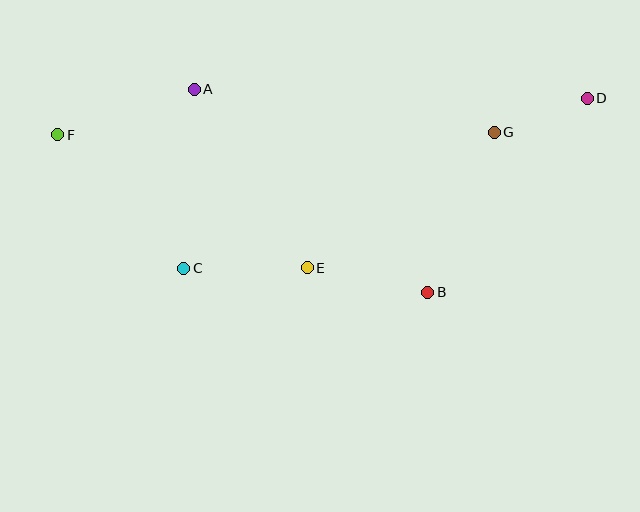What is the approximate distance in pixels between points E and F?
The distance between E and F is approximately 283 pixels.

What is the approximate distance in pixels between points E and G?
The distance between E and G is approximately 231 pixels.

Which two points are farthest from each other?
Points D and F are farthest from each other.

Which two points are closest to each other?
Points D and G are closest to each other.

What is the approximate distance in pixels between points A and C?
The distance between A and C is approximately 179 pixels.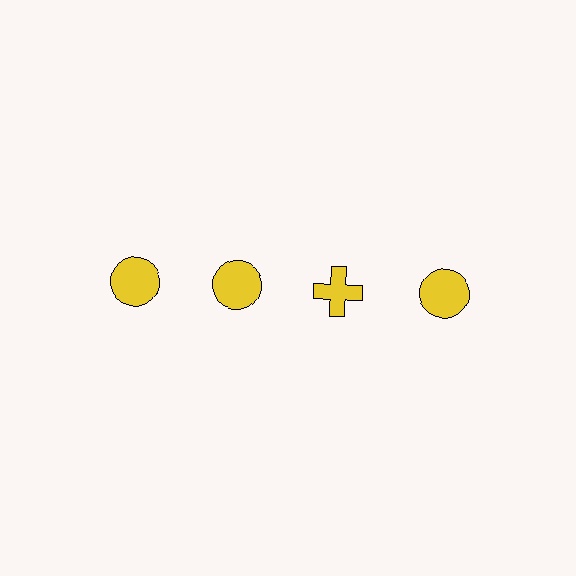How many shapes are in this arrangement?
There are 4 shapes arranged in a grid pattern.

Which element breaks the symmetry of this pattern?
The yellow cross in the top row, center column breaks the symmetry. All other shapes are yellow circles.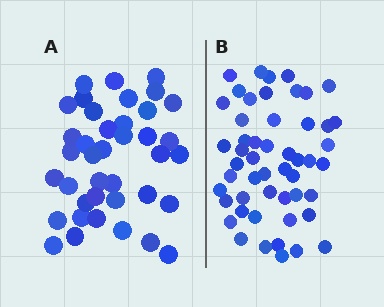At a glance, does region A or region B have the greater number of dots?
Region B (the right region) has more dots.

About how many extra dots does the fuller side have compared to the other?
Region B has roughly 12 or so more dots than region A.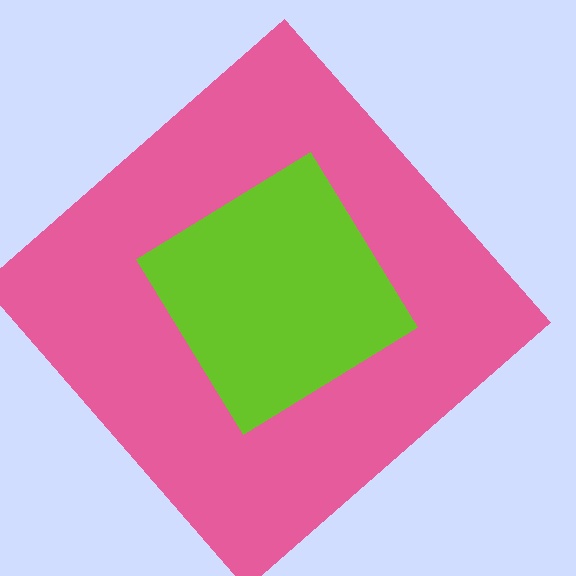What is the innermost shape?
The lime diamond.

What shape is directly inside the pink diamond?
The lime diamond.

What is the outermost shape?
The pink diamond.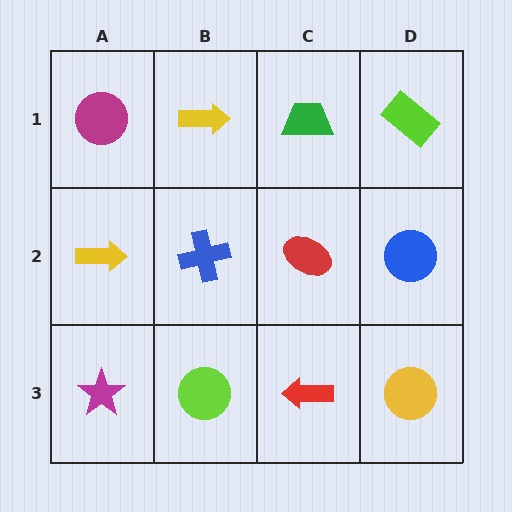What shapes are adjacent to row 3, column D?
A blue circle (row 2, column D), a red arrow (row 3, column C).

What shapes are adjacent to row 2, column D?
A lime rectangle (row 1, column D), a yellow circle (row 3, column D), a red ellipse (row 2, column C).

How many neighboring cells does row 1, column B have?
3.